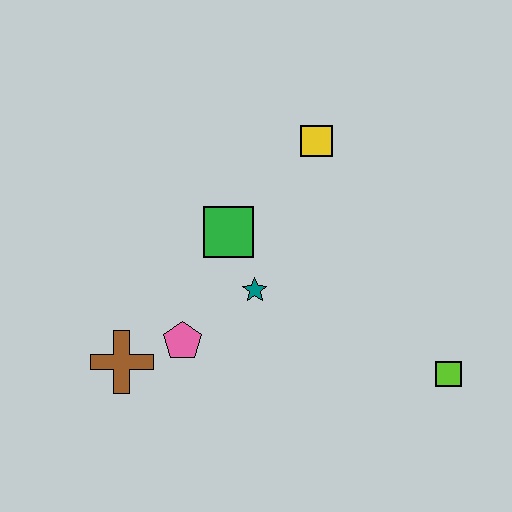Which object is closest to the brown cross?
The pink pentagon is closest to the brown cross.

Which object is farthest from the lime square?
The brown cross is farthest from the lime square.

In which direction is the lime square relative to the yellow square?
The lime square is below the yellow square.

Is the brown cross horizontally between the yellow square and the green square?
No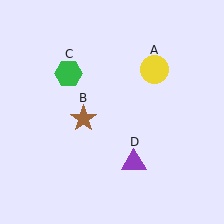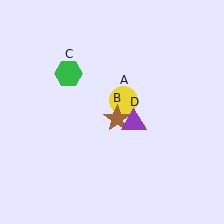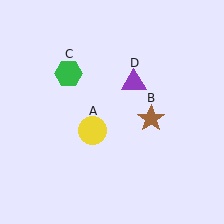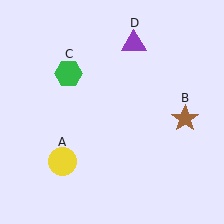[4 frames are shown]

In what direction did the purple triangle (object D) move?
The purple triangle (object D) moved up.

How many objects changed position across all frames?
3 objects changed position: yellow circle (object A), brown star (object B), purple triangle (object D).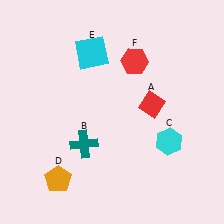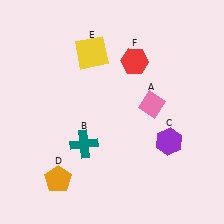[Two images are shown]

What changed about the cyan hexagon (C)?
In Image 1, C is cyan. In Image 2, it changed to purple.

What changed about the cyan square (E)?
In Image 1, E is cyan. In Image 2, it changed to yellow.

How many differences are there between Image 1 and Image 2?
There are 3 differences between the two images.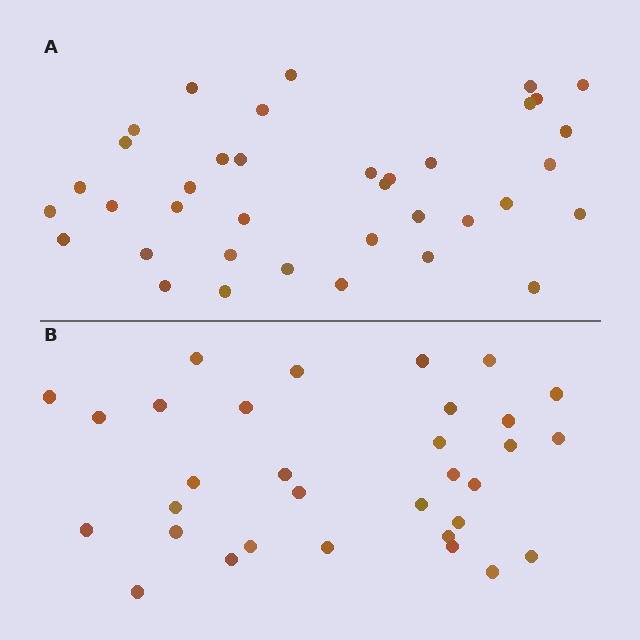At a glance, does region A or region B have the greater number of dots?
Region A (the top region) has more dots.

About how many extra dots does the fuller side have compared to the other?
Region A has about 5 more dots than region B.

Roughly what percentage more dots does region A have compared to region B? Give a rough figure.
About 15% more.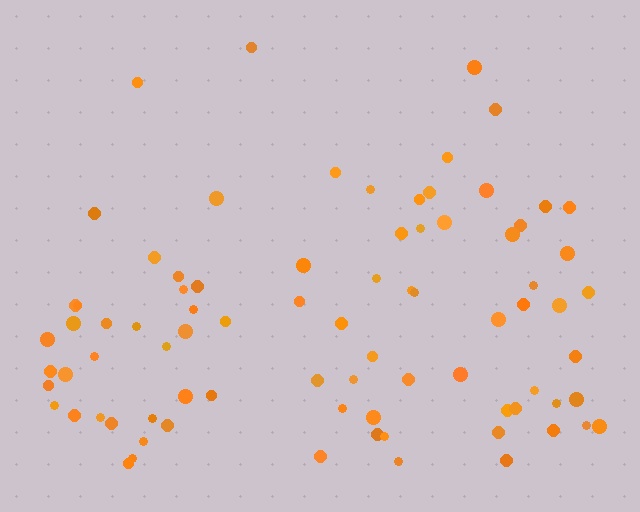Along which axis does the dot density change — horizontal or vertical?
Vertical.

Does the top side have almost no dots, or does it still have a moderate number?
Still a moderate number, just noticeably fewer than the bottom.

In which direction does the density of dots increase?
From top to bottom, with the bottom side densest.